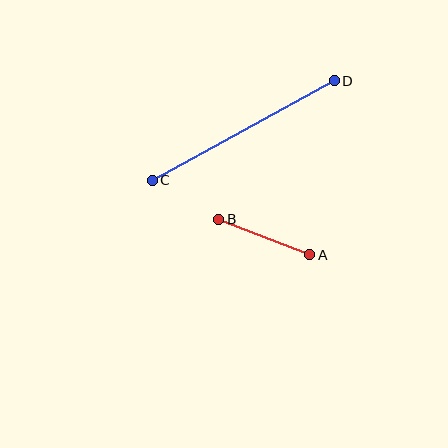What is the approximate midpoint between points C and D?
The midpoint is at approximately (243, 131) pixels.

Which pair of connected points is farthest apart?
Points C and D are farthest apart.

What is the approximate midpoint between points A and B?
The midpoint is at approximately (264, 237) pixels.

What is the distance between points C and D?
The distance is approximately 207 pixels.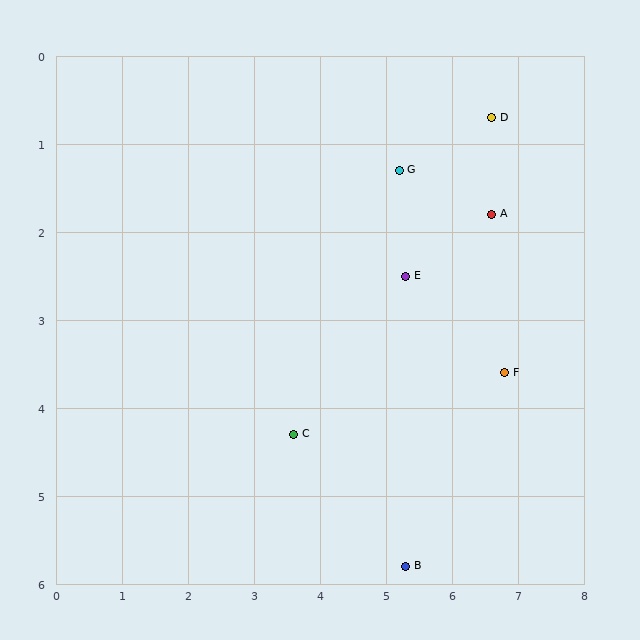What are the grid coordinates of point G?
Point G is at approximately (5.2, 1.3).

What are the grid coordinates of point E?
Point E is at approximately (5.3, 2.5).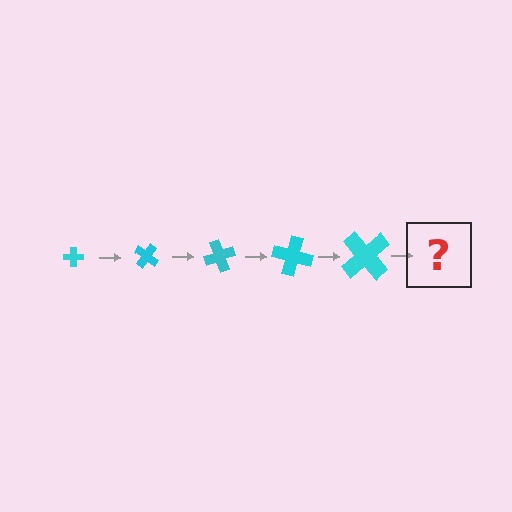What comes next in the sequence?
The next element should be a cross, larger than the previous one and rotated 175 degrees from the start.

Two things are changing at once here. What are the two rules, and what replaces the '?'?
The two rules are that the cross grows larger each step and it rotates 35 degrees each step. The '?' should be a cross, larger than the previous one and rotated 175 degrees from the start.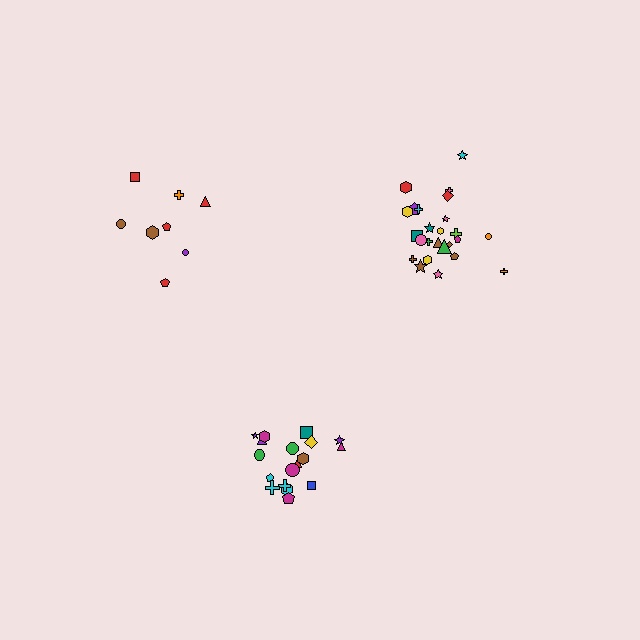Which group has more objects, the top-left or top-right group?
The top-right group.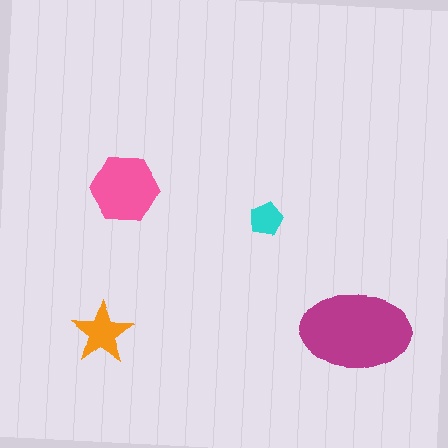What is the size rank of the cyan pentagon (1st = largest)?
4th.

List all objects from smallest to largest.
The cyan pentagon, the orange star, the pink hexagon, the magenta ellipse.